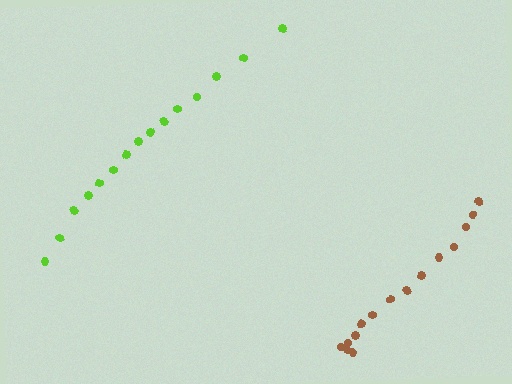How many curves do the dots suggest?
There are 2 distinct paths.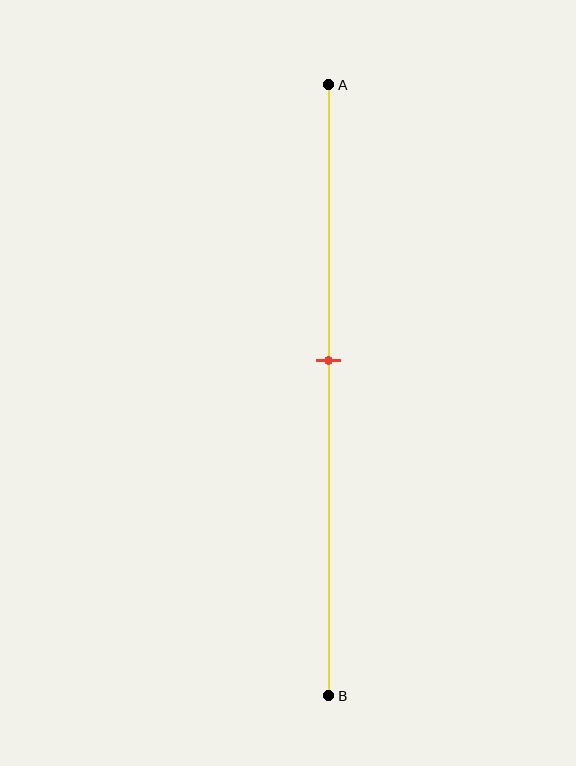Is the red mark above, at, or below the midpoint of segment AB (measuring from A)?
The red mark is above the midpoint of segment AB.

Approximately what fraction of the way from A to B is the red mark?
The red mark is approximately 45% of the way from A to B.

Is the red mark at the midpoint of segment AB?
No, the mark is at about 45% from A, not at the 50% midpoint.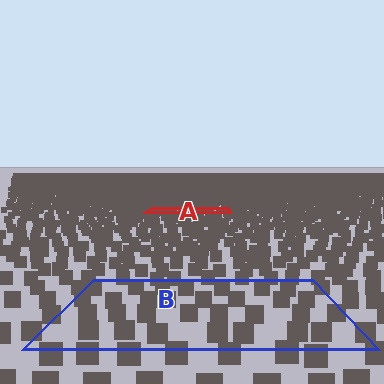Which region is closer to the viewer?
Region B is closer. The texture elements there are larger and more spread out.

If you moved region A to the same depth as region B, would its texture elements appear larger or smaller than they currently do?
They would appear larger. At a closer depth, the same texture elements are projected at a bigger on-screen size.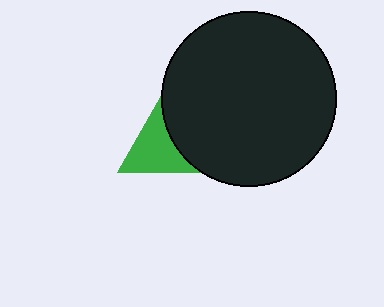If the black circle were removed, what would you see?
You would see the complete green triangle.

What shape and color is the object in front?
The object in front is a black circle.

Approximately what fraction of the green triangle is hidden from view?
Roughly 47% of the green triangle is hidden behind the black circle.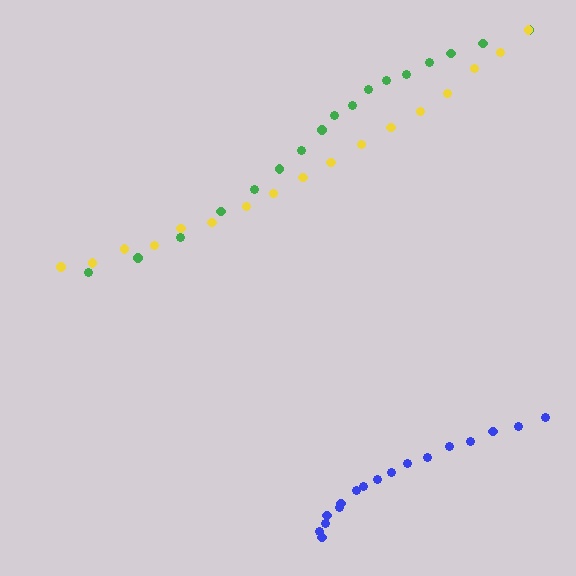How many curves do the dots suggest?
There are 3 distinct paths.